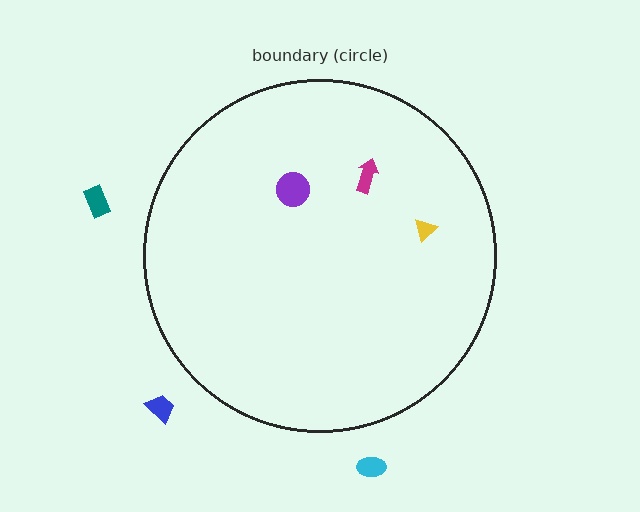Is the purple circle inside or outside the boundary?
Inside.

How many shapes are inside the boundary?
3 inside, 3 outside.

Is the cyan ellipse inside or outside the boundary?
Outside.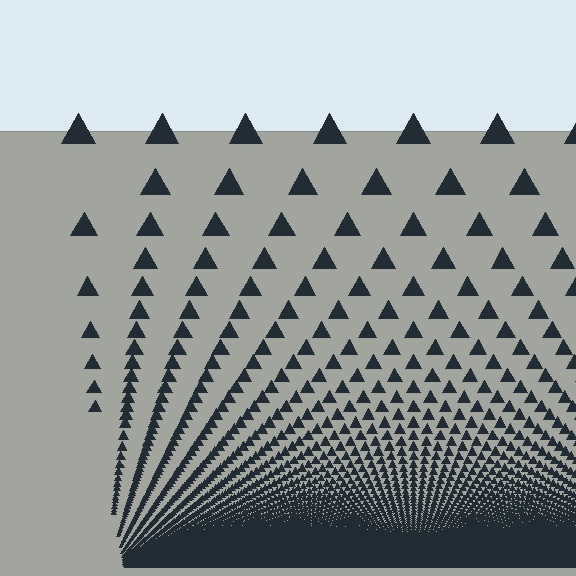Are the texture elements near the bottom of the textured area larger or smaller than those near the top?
Smaller. The gradient is inverted — elements near the bottom are smaller and denser.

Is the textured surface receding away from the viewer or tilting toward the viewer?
The surface appears to tilt toward the viewer. Texture elements get larger and sparser toward the top.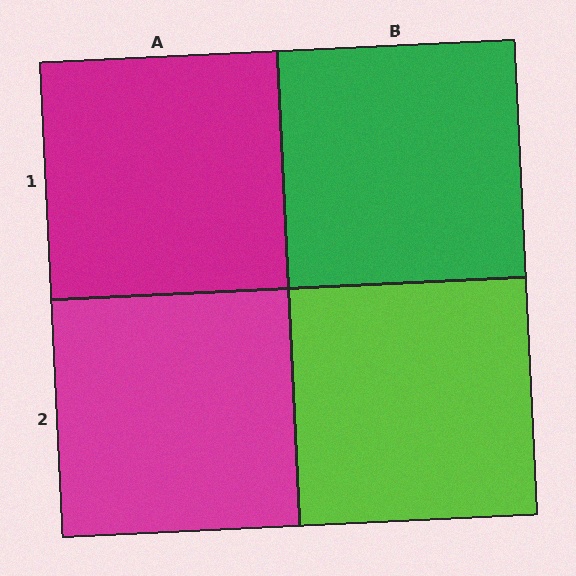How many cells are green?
1 cell is green.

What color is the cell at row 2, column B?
Lime.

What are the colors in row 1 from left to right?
Magenta, green.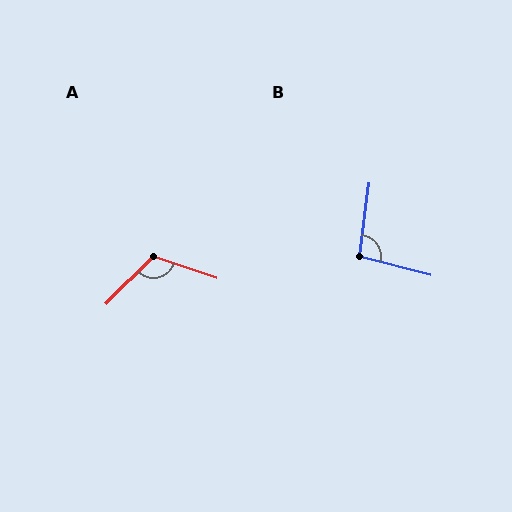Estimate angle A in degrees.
Approximately 116 degrees.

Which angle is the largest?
A, at approximately 116 degrees.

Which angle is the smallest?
B, at approximately 98 degrees.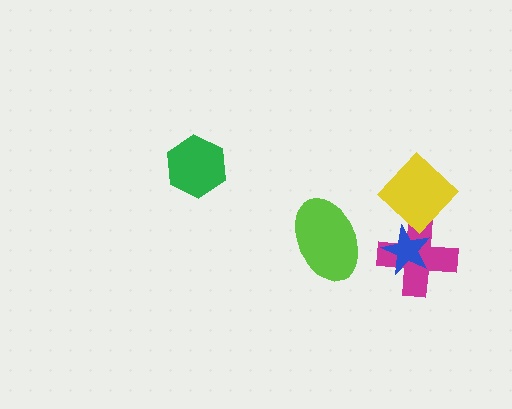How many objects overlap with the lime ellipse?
0 objects overlap with the lime ellipse.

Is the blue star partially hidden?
Yes, it is partially covered by another shape.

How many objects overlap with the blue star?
2 objects overlap with the blue star.